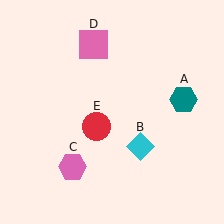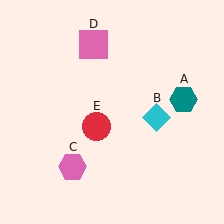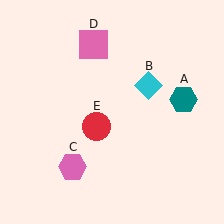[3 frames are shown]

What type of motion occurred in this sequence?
The cyan diamond (object B) rotated counterclockwise around the center of the scene.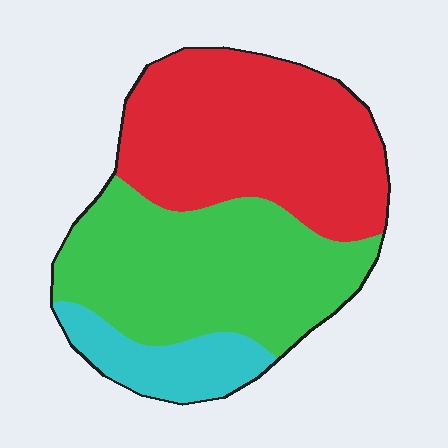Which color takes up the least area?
Cyan, at roughly 15%.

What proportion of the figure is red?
Red covers roughly 45% of the figure.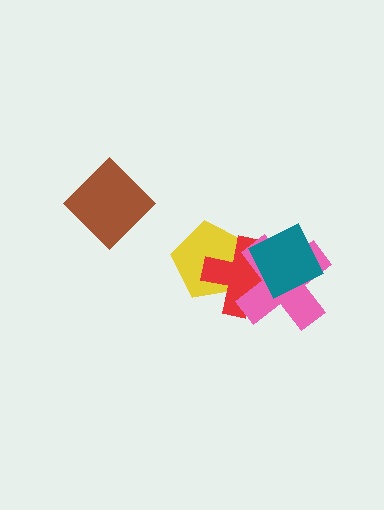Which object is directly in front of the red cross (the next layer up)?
The pink cross is directly in front of the red cross.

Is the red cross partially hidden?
Yes, it is partially covered by another shape.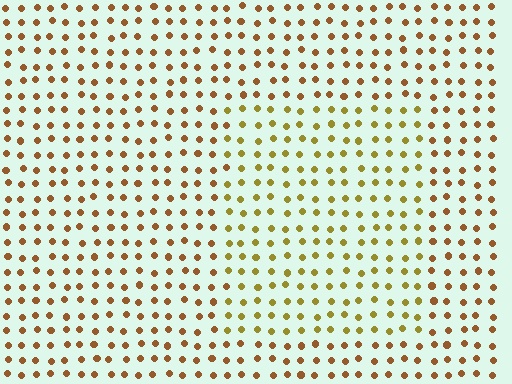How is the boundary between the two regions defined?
The boundary is defined purely by a slight shift in hue (about 29 degrees). Spacing, size, and orientation are identical on both sides.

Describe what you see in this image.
The image is filled with small brown elements in a uniform arrangement. A rectangle-shaped region is visible where the elements are tinted to a slightly different hue, forming a subtle color boundary.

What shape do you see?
I see a rectangle.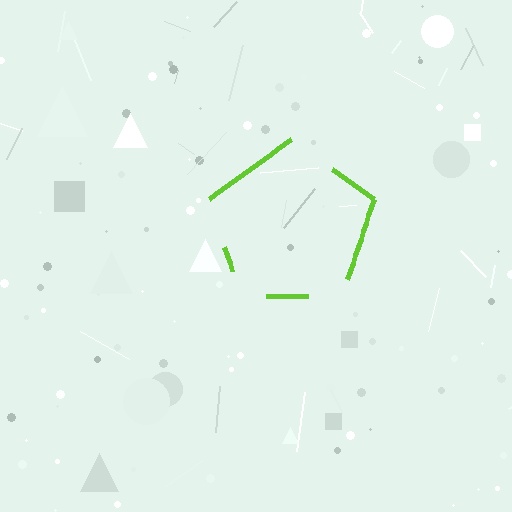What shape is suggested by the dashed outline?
The dashed outline suggests a pentagon.